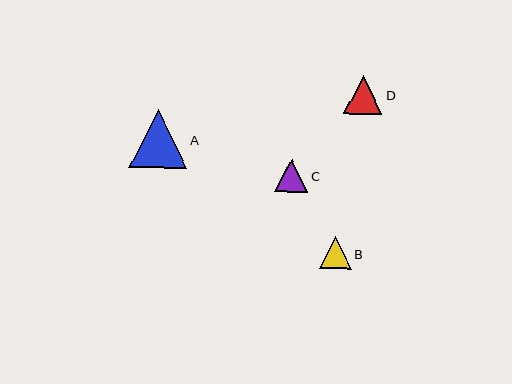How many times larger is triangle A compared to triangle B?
Triangle A is approximately 1.8 times the size of triangle B.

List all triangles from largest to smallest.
From largest to smallest: A, D, C, B.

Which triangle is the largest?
Triangle A is the largest with a size of approximately 57 pixels.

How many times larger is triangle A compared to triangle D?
Triangle A is approximately 1.5 times the size of triangle D.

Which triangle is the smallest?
Triangle B is the smallest with a size of approximately 32 pixels.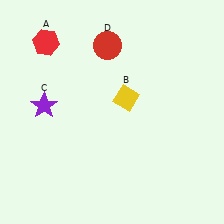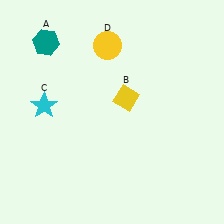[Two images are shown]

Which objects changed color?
A changed from red to teal. C changed from purple to cyan. D changed from red to yellow.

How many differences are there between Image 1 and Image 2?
There are 3 differences between the two images.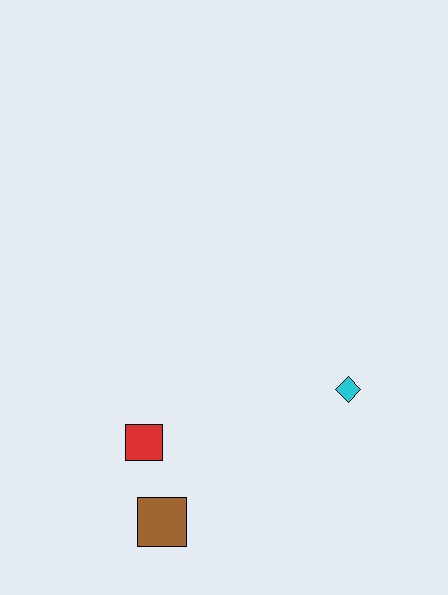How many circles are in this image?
There are no circles.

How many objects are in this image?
There are 3 objects.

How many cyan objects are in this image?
There is 1 cyan object.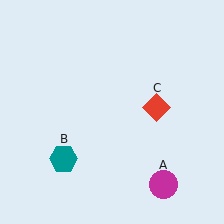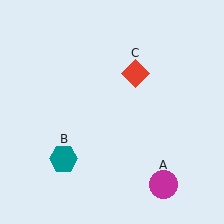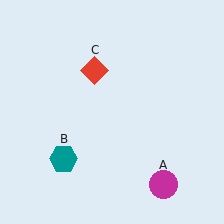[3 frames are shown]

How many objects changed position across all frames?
1 object changed position: red diamond (object C).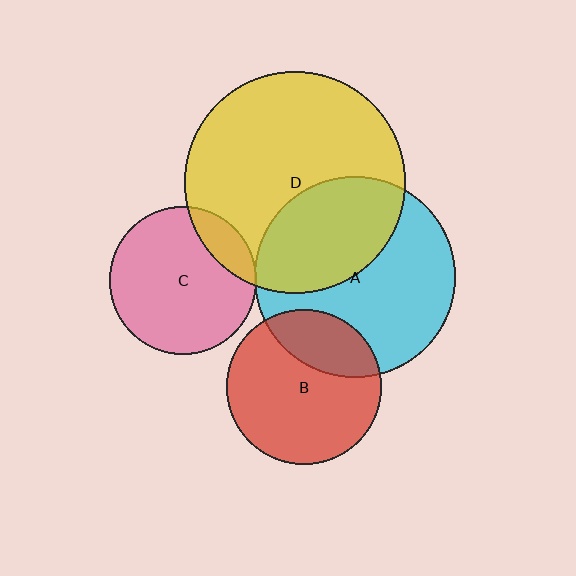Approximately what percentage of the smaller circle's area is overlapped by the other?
Approximately 5%.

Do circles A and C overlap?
Yes.